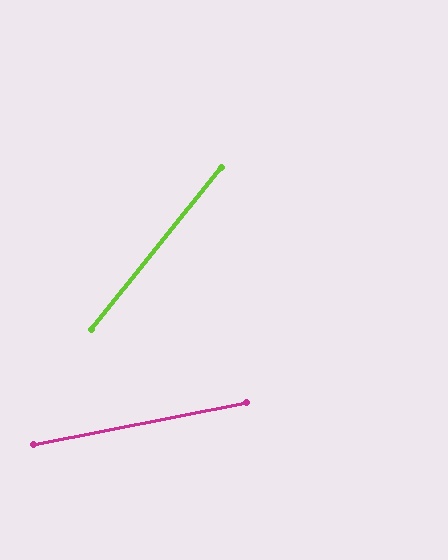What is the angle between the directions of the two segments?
Approximately 40 degrees.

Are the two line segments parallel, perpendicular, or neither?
Neither parallel nor perpendicular — they differ by about 40°.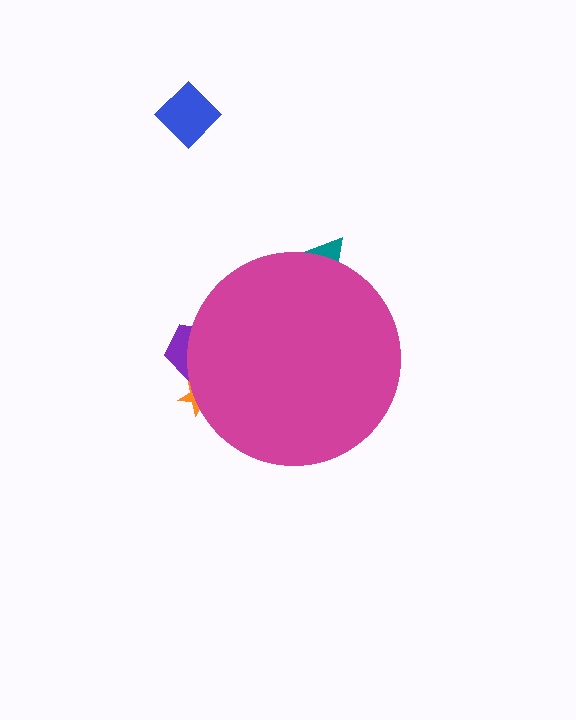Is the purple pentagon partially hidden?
Yes, the purple pentagon is partially hidden behind the magenta circle.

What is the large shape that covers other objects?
A magenta circle.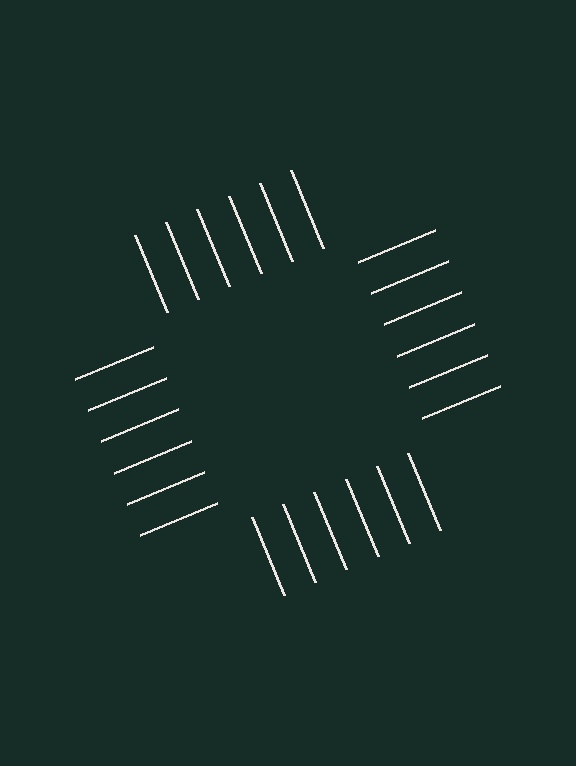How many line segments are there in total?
24 — 6 along each of the 4 edges.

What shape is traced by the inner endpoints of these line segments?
An illusory square — the line segments terminate on its edges but no continuous stroke is drawn.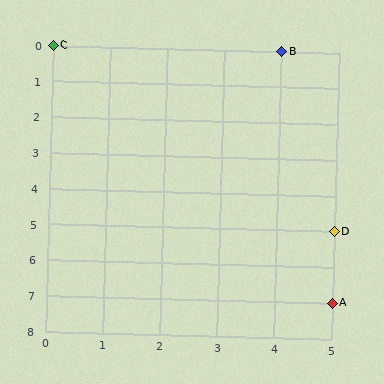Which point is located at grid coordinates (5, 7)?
Point A is at (5, 7).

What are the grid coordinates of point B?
Point B is at grid coordinates (4, 0).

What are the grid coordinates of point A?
Point A is at grid coordinates (5, 7).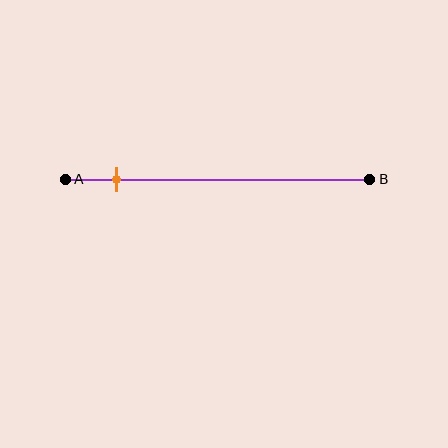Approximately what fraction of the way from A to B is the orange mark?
The orange mark is approximately 15% of the way from A to B.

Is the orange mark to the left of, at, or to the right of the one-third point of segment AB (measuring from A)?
The orange mark is to the left of the one-third point of segment AB.